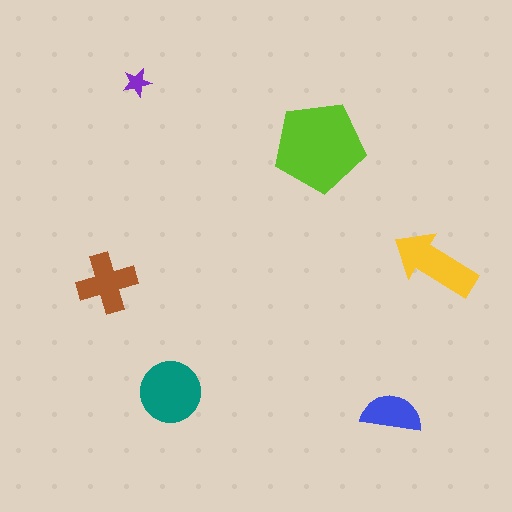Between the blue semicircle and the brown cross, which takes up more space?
The brown cross.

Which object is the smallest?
The purple star.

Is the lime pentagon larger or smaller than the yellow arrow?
Larger.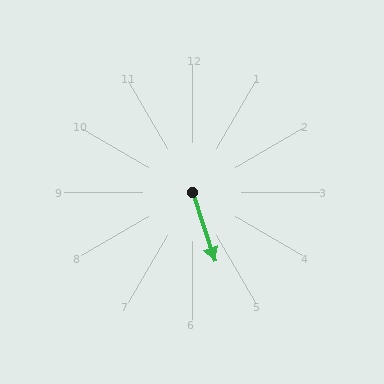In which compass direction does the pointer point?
South.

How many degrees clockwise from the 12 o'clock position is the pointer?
Approximately 162 degrees.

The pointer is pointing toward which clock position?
Roughly 5 o'clock.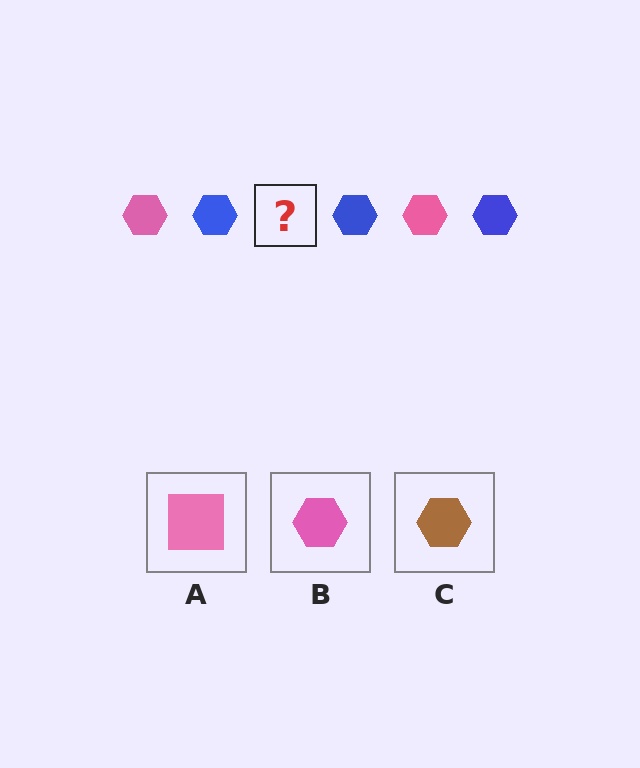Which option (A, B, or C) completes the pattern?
B.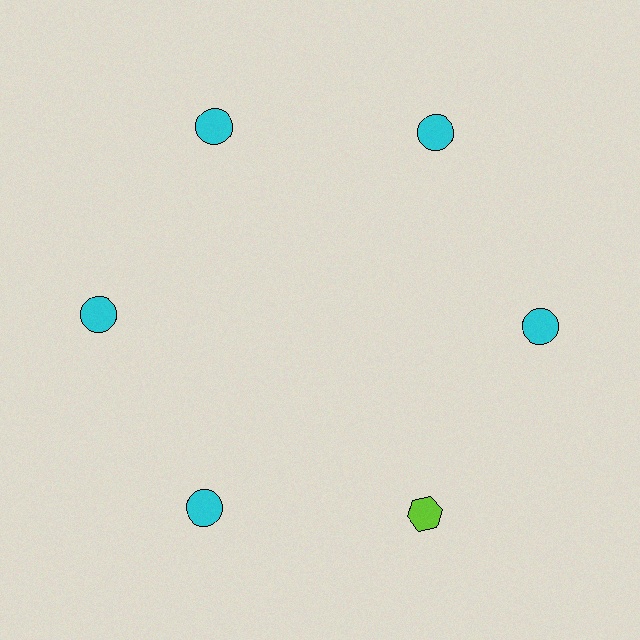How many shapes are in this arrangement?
There are 6 shapes arranged in a ring pattern.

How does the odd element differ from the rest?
It differs in both color (lime instead of cyan) and shape (hexagon instead of circle).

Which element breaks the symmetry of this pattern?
The lime hexagon at roughly the 5 o'clock position breaks the symmetry. All other shapes are cyan circles.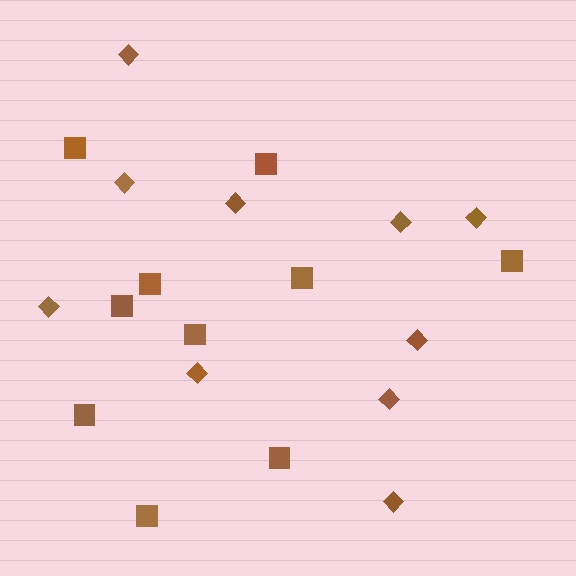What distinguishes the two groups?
There are 2 groups: one group of diamonds (10) and one group of squares (10).